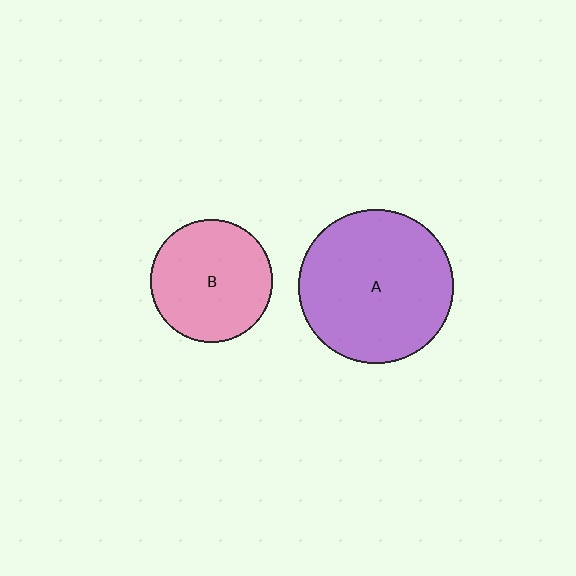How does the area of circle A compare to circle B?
Approximately 1.6 times.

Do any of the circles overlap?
No, none of the circles overlap.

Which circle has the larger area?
Circle A (purple).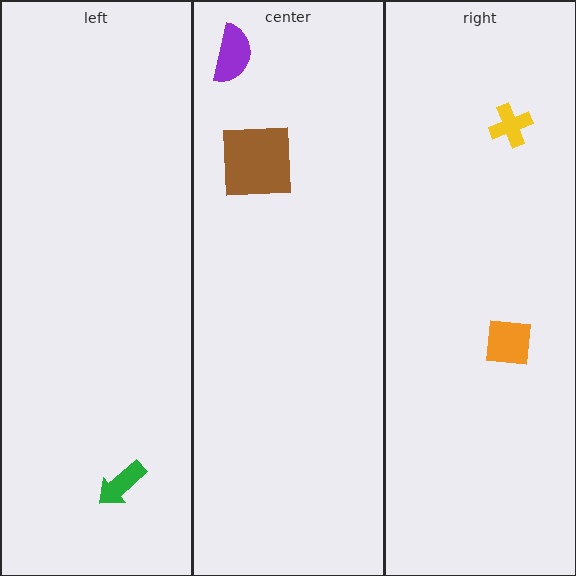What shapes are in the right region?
The yellow cross, the orange square.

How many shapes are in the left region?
1.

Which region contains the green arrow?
The left region.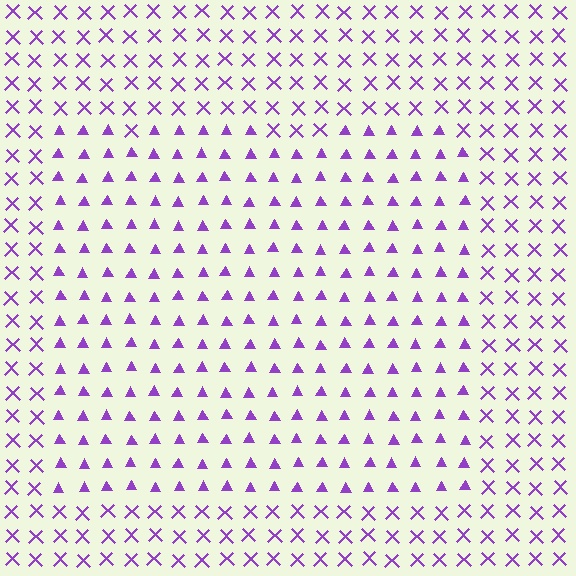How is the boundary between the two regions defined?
The boundary is defined by a change in element shape: triangles inside vs. X marks outside. All elements share the same color and spacing.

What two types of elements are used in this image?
The image uses triangles inside the rectangle region and X marks outside it.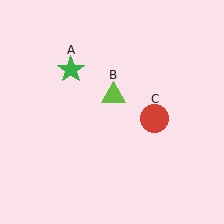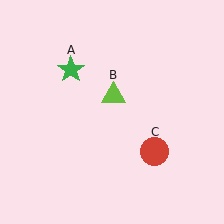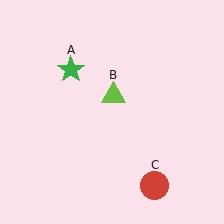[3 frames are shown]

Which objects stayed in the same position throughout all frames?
Green star (object A) and lime triangle (object B) remained stationary.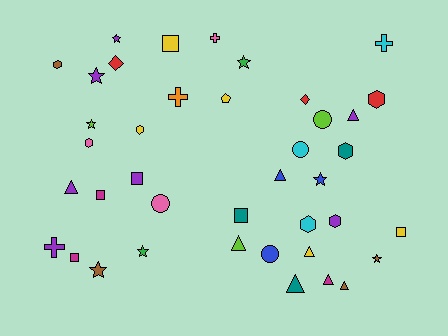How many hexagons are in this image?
There are 7 hexagons.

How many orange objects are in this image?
There is 1 orange object.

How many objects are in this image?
There are 40 objects.